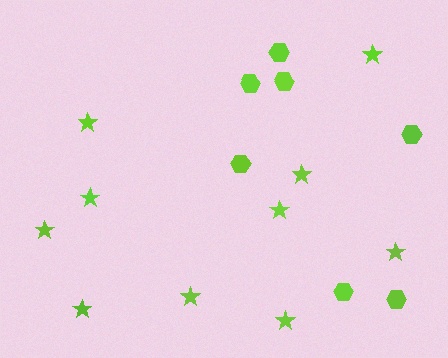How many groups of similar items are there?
There are 2 groups: one group of stars (10) and one group of hexagons (7).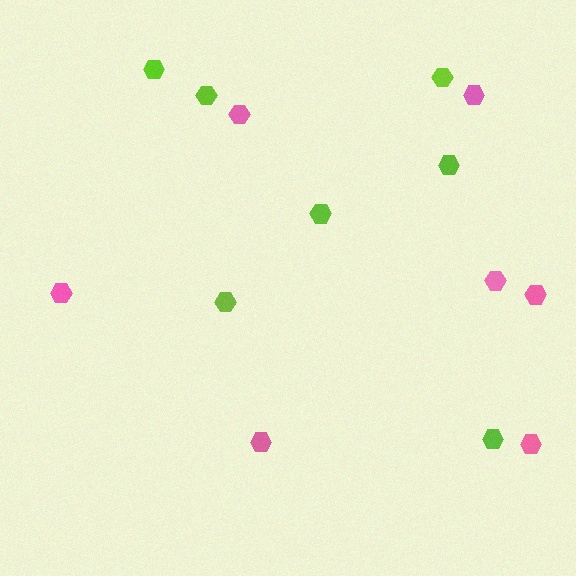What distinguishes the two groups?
There are 2 groups: one group of lime hexagons (7) and one group of pink hexagons (7).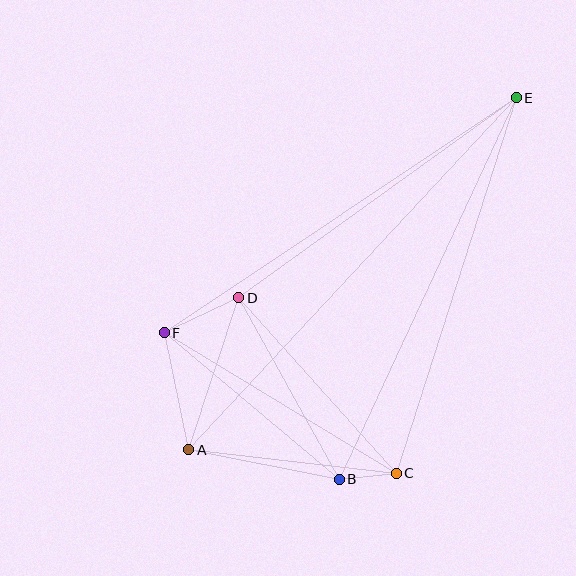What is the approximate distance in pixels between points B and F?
The distance between B and F is approximately 228 pixels.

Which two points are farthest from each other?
Points A and E are farthest from each other.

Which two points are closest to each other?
Points B and C are closest to each other.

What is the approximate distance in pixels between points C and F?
The distance between C and F is approximately 271 pixels.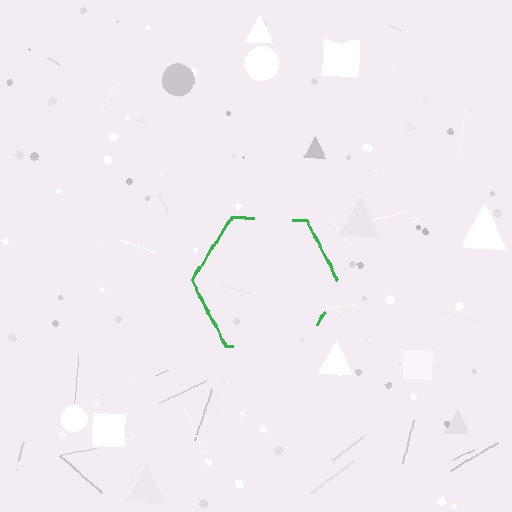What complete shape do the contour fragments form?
The contour fragments form a hexagon.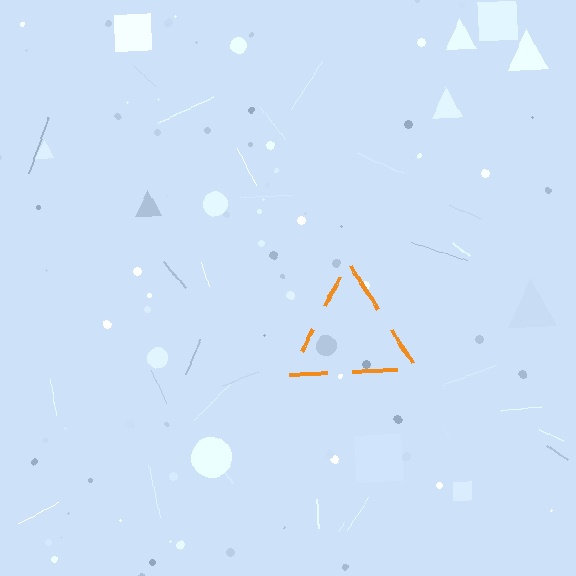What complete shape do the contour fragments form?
The contour fragments form a triangle.